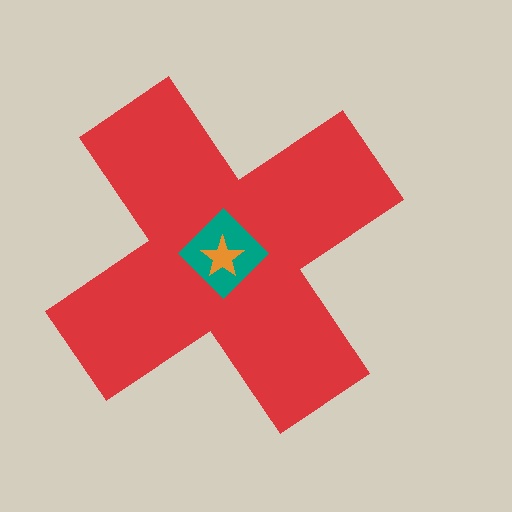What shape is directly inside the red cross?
The teal diamond.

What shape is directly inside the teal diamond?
The orange star.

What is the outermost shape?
The red cross.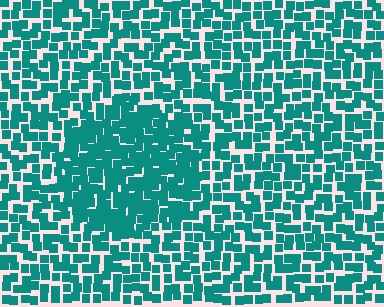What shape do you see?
I see a circle.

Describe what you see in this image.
The image contains small teal elements arranged at two different densities. A circle-shaped region is visible where the elements are more densely packed than the surrounding area.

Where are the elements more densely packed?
The elements are more densely packed inside the circle boundary.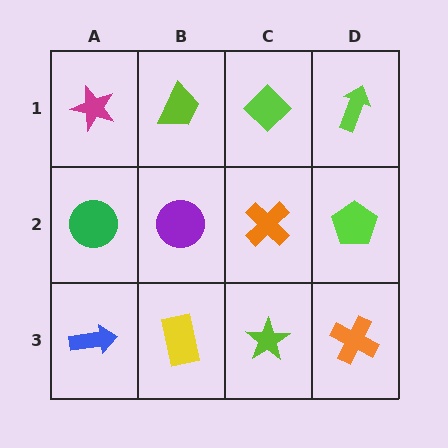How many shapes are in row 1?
4 shapes.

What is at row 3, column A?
A blue arrow.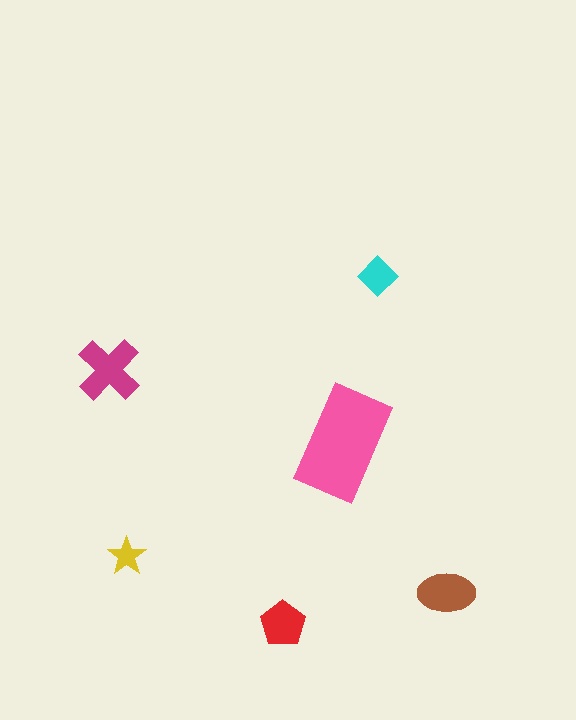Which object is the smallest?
The yellow star.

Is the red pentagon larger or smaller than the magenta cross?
Smaller.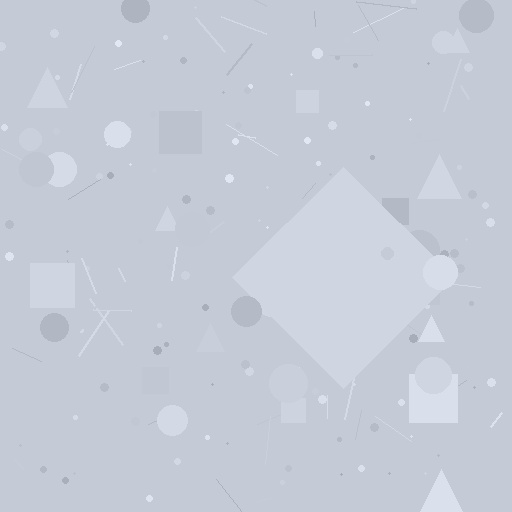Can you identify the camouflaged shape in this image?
The camouflaged shape is a diamond.